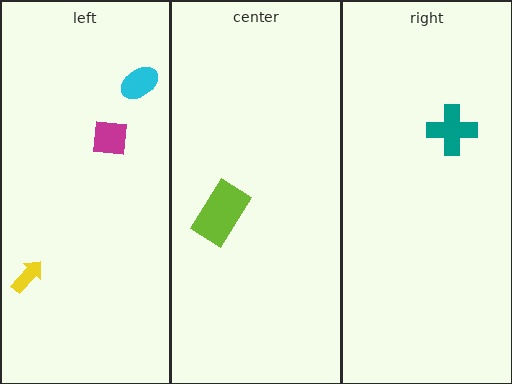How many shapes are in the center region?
1.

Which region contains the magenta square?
The left region.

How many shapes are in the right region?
1.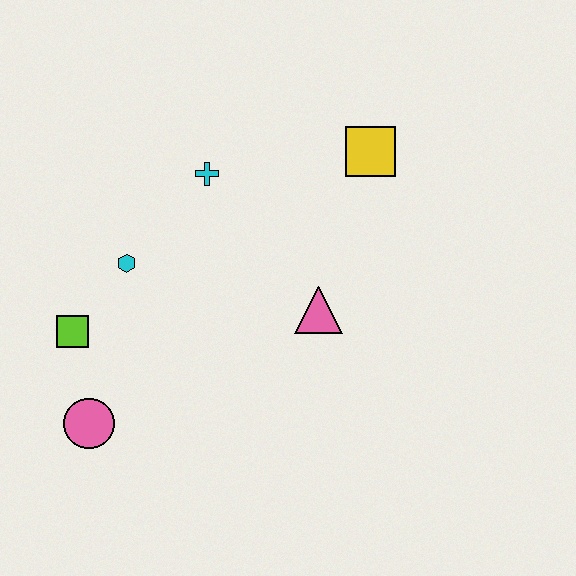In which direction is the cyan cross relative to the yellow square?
The cyan cross is to the left of the yellow square.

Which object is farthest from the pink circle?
The yellow square is farthest from the pink circle.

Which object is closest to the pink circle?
The lime square is closest to the pink circle.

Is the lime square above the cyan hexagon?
No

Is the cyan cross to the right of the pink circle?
Yes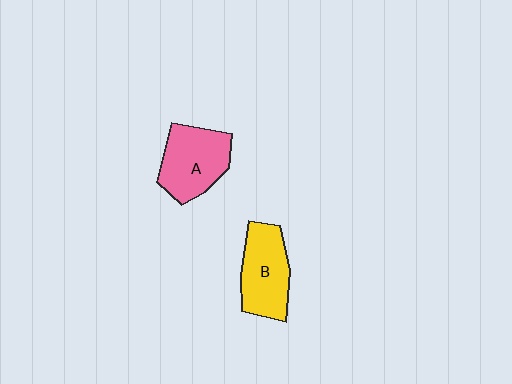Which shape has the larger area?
Shape A (pink).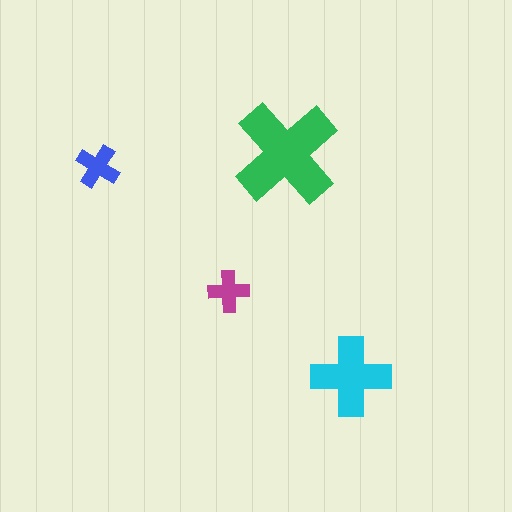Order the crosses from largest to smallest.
the green one, the cyan one, the blue one, the magenta one.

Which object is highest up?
The green cross is topmost.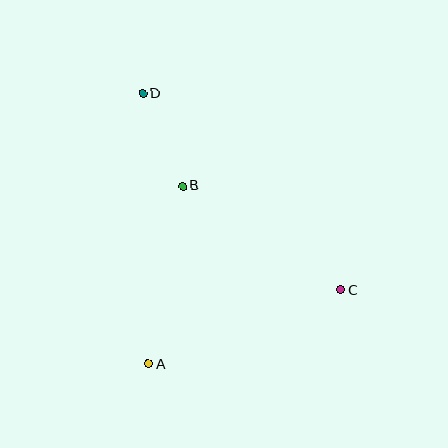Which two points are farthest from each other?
Points C and D are farthest from each other.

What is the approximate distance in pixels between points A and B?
The distance between A and B is approximately 181 pixels.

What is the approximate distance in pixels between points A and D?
The distance between A and D is approximately 270 pixels.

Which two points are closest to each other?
Points B and D are closest to each other.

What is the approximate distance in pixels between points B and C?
The distance between B and C is approximately 189 pixels.